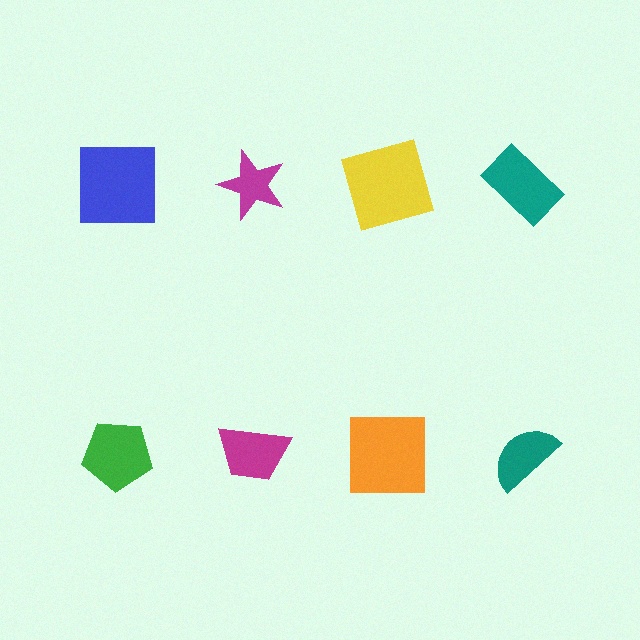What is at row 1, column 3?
A yellow square.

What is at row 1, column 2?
A magenta star.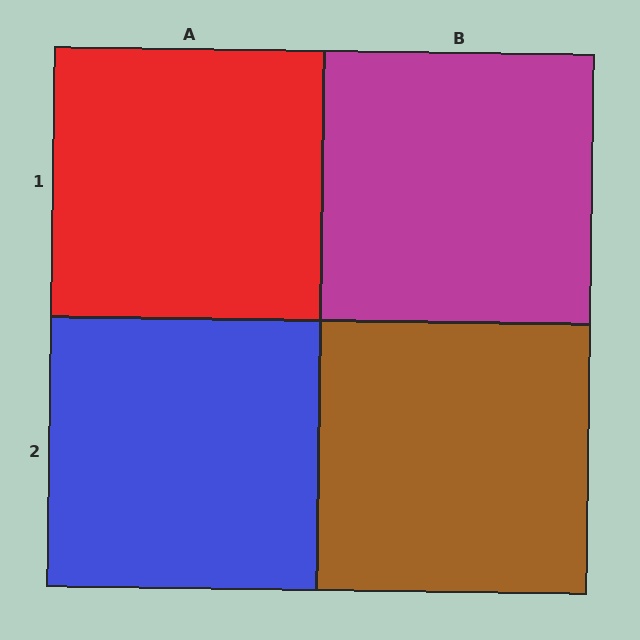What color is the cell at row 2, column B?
Brown.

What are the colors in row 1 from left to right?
Red, magenta.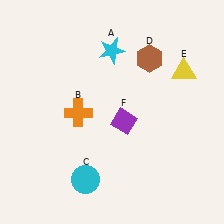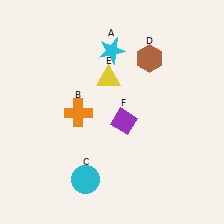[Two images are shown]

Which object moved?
The yellow triangle (E) moved left.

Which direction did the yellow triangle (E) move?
The yellow triangle (E) moved left.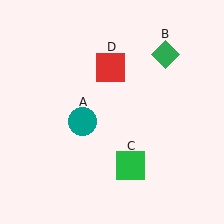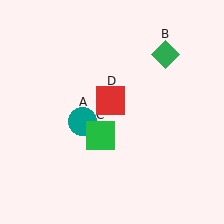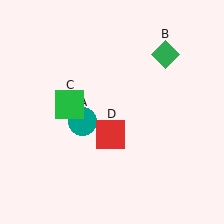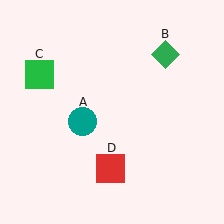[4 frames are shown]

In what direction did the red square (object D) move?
The red square (object D) moved down.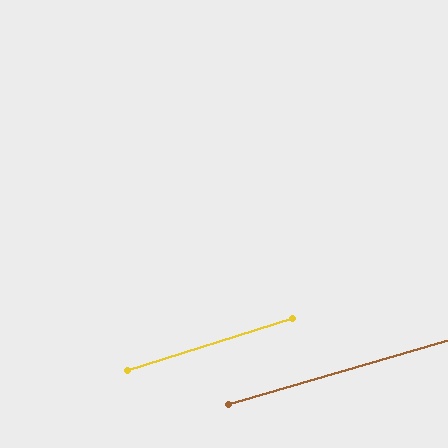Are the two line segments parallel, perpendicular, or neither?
Parallel — their directions differ by only 1.3°.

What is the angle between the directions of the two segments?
Approximately 1 degree.